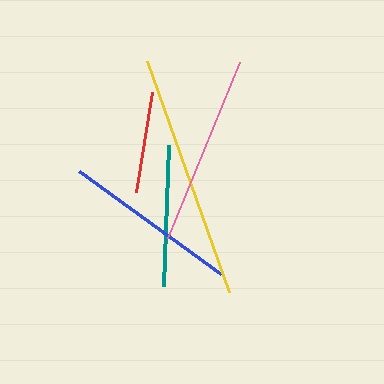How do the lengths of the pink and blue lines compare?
The pink and blue lines are approximately the same length.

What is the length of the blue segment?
The blue segment is approximately 175 pixels long.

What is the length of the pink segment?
The pink segment is approximately 190 pixels long.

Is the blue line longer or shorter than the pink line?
The pink line is longer than the blue line.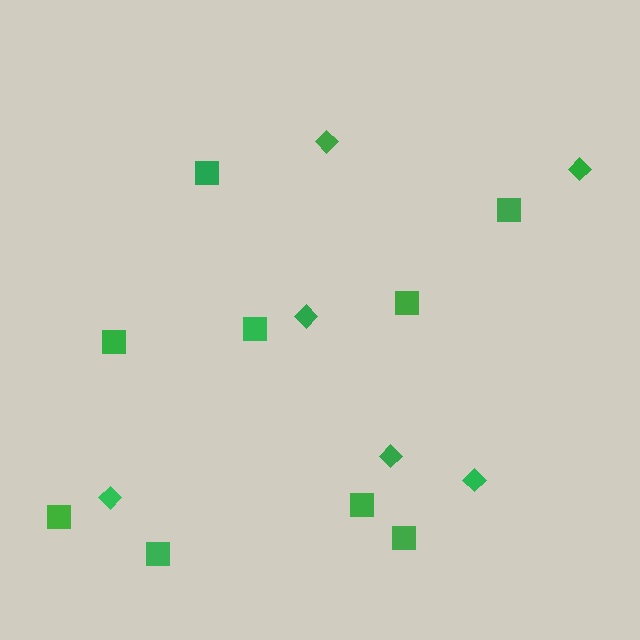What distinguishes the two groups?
There are 2 groups: one group of diamonds (6) and one group of squares (9).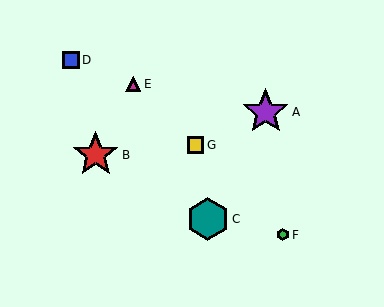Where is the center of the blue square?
The center of the blue square is at (71, 60).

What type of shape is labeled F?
Shape F is a green hexagon.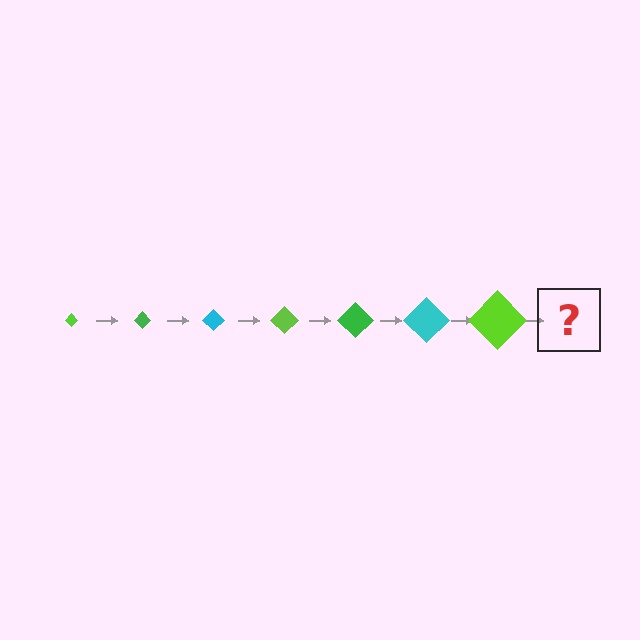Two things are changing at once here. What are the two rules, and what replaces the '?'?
The two rules are that the diamond grows larger each step and the color cycles through lime, green, and cyan. The '?' should be a green diamond, larger than the previous one.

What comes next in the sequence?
The next element should be a green diamond, larger than the previous one.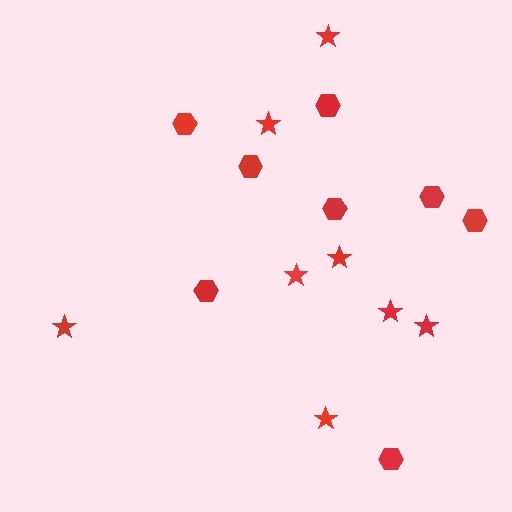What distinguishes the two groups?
There are 2 groups: one group of stars (8) and one group of hexagons (8).